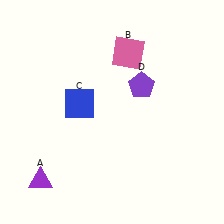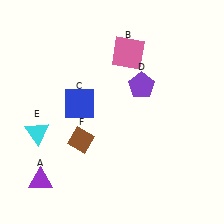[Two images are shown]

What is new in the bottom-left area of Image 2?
A brown diamond (F) was added in the bottom-left area of Image 2.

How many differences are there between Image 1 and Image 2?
There are 2 differences between the two images.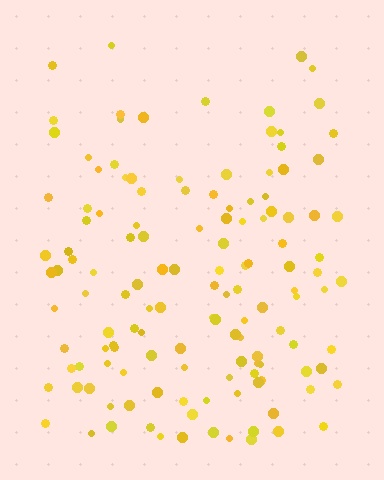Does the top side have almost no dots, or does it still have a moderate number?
Still a moderate number, just noticeably fewer than the bottom.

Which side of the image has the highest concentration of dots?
The bottom.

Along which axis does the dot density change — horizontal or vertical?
Vertical.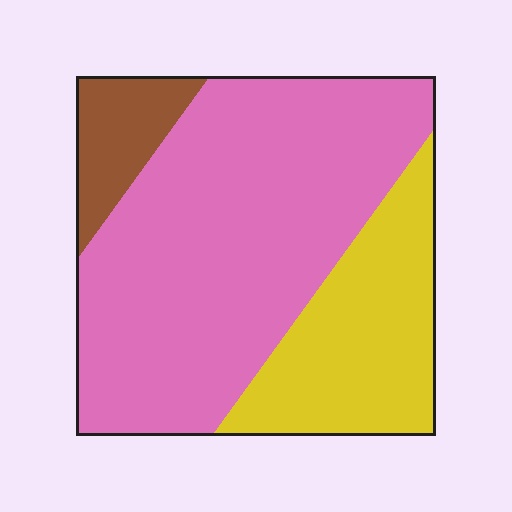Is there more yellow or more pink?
Pink.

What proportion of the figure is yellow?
Yellow covers about 25% of the figure.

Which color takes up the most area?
Pink, at roughly 65%.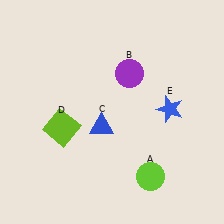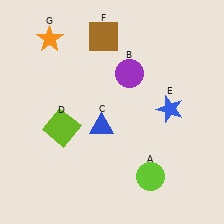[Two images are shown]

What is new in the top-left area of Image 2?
A brown square (F) was added in the top-left area of Image 2.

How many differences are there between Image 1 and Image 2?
There are 2 differences between the two images.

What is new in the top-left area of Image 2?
An orange star (G) was added in the top-left area of Image 2.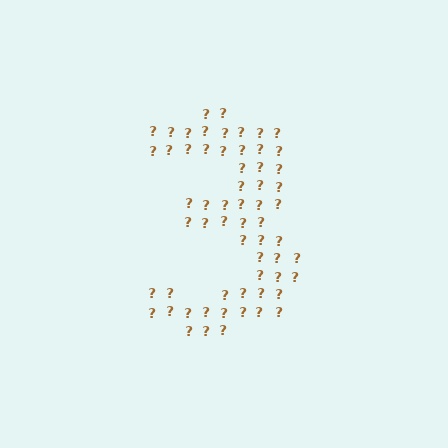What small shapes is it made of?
It is made of small question marks.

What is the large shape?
The large shape is the digit 3.